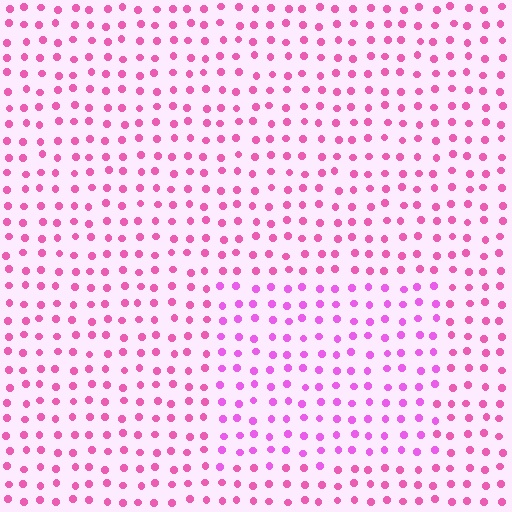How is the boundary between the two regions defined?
The boundary is defined purely by a slight shift in hue (about 24 degrees). Spacing, size, and orientation are identical on both sides.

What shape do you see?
I see a rectangle.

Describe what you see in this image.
The image is filled with small pink elements in a uniform arrangement. A rectangle-shaped region is visible where the elements are tinted to a slightly different hue, forming a subtle color boundary.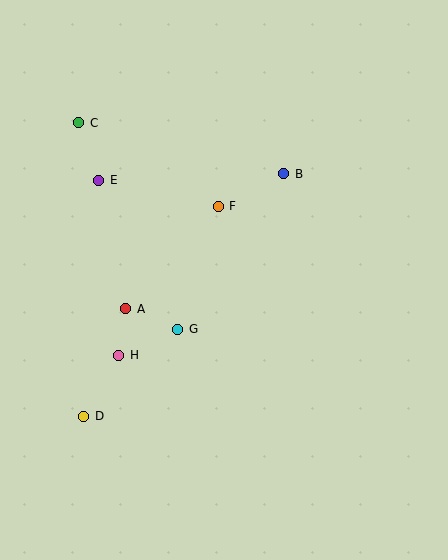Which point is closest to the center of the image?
Point G at (177, 329) is closest to the center.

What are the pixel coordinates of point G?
Point G is at (177, 329).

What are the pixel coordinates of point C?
Point C is at (79, 123).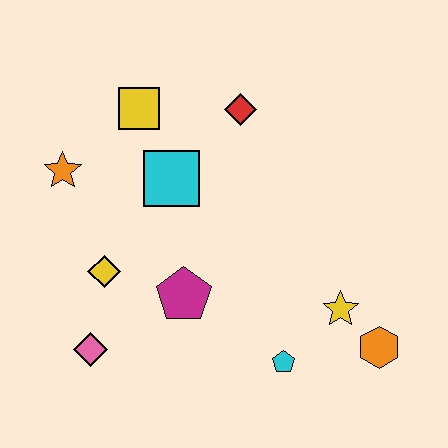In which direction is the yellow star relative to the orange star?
The yellow star is to the right of the orange star.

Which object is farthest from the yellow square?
The orange hexagon is farthest from the yellow square.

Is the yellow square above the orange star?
Yes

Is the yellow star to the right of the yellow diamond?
Yes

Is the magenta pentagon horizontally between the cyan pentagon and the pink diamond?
Yes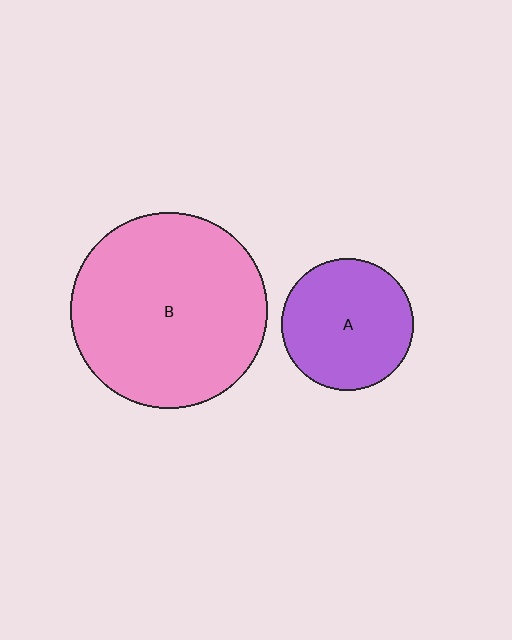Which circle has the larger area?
Circle B (pink).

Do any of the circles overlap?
No, none of the circles overlap.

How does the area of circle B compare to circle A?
Approximately 2.2 times.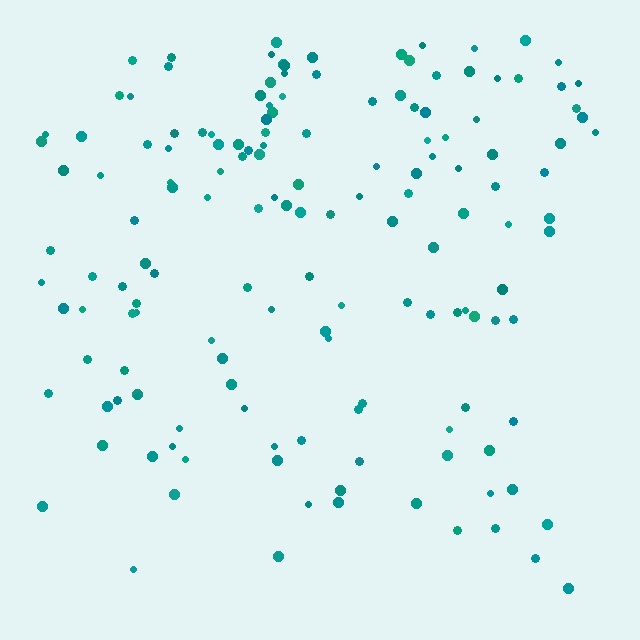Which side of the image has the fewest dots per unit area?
The bottom.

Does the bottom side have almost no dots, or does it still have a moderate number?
Still a moderate number, just noticeably fewer than the top.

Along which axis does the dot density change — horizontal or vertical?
Vertical.